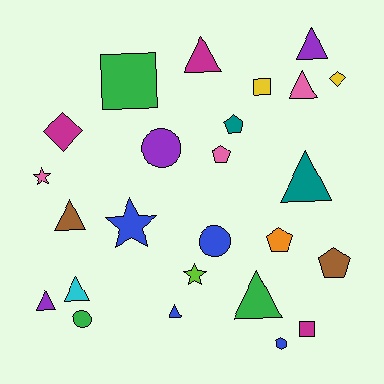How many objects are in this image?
There are 25 objects.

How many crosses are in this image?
There are no crosses.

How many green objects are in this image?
There are 3 green objects.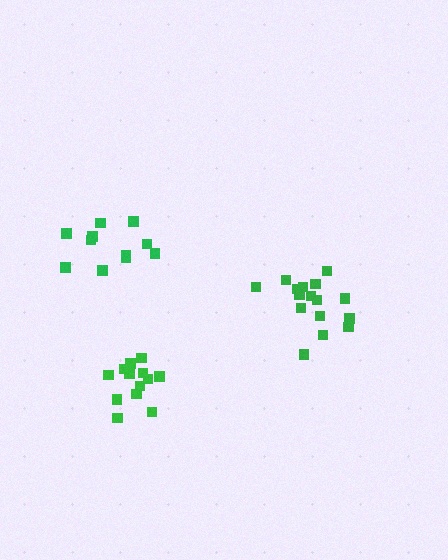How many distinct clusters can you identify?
There are 3 distinct clusters.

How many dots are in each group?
Group 1: 13 dots, Group 2: 16 dots, Group 3: 11 dots (40 total).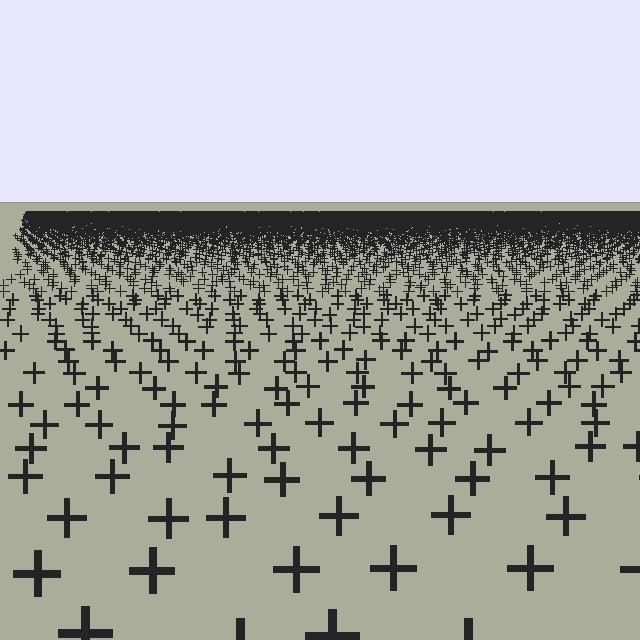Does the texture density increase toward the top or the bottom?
Density increases toward the top.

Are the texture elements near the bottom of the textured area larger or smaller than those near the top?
Larger. Near the bottom, elements are closer to the viewer and appear at a bigger on-screen size.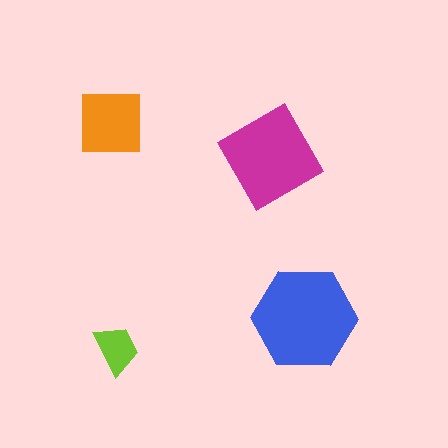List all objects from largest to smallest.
The blue hexagon, the magenta diamond, the orange square, the lime trapezoid.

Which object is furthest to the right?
The blue hexagon is rightmost.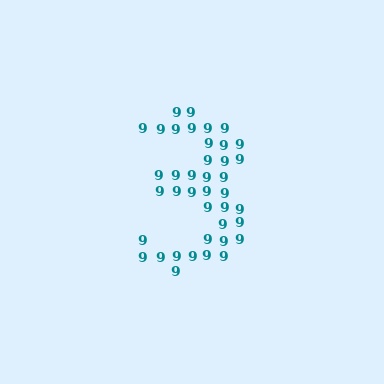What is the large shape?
The large shape is the digit 3.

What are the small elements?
The small elements are digit 9's.